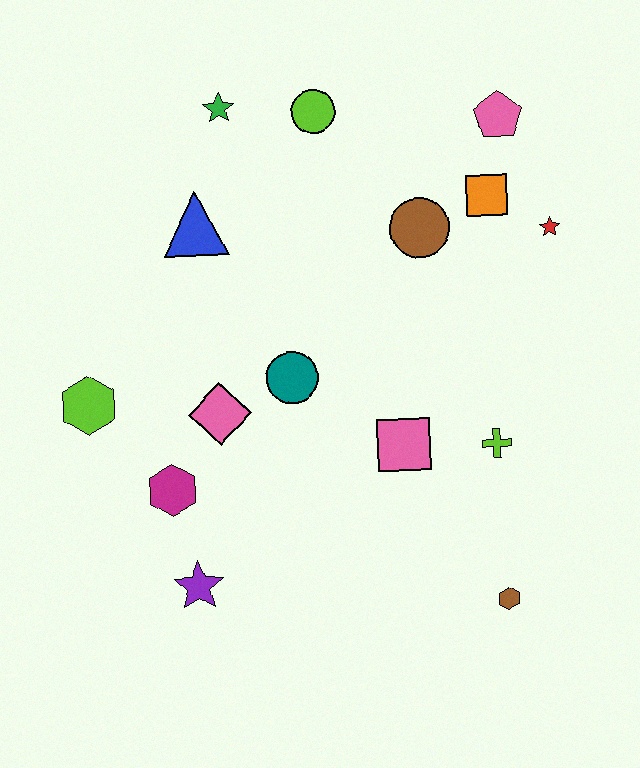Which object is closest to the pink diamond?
The teal circle is closest to the pink diamond.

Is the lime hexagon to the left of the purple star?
Yes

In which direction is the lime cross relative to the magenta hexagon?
The lime cross is to the right of the magenta hexagon.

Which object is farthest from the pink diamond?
The pink pentagon is farthest from the pink diamond.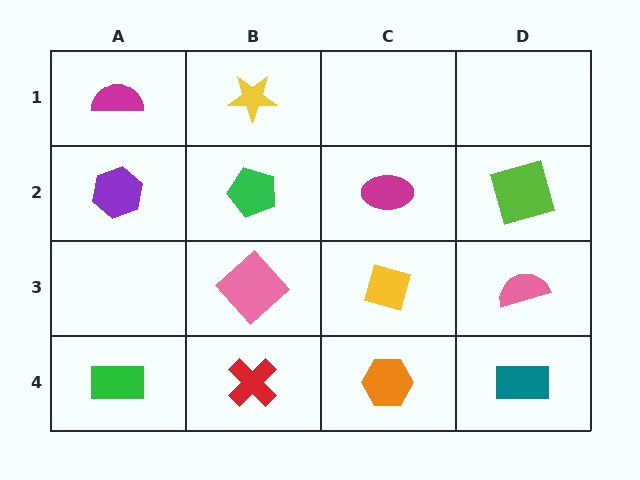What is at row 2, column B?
A green pentagon.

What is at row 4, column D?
A teal rectangle.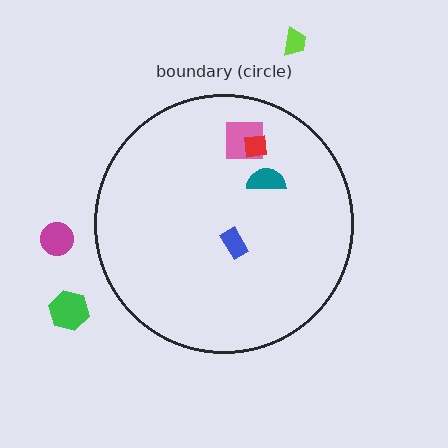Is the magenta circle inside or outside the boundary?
Outside.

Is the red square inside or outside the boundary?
Inside.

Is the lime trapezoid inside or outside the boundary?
Outside.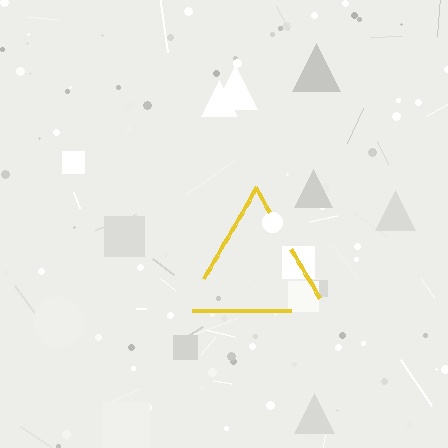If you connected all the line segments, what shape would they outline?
They would outline a triangle.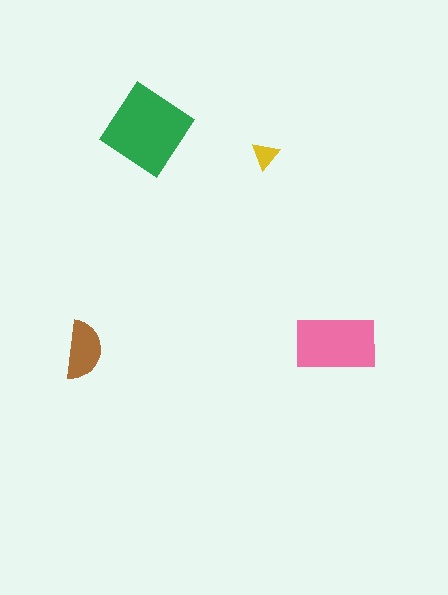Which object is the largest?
The green diamond.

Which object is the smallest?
The yellow triangle.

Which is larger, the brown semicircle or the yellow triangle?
The brown semicircle.